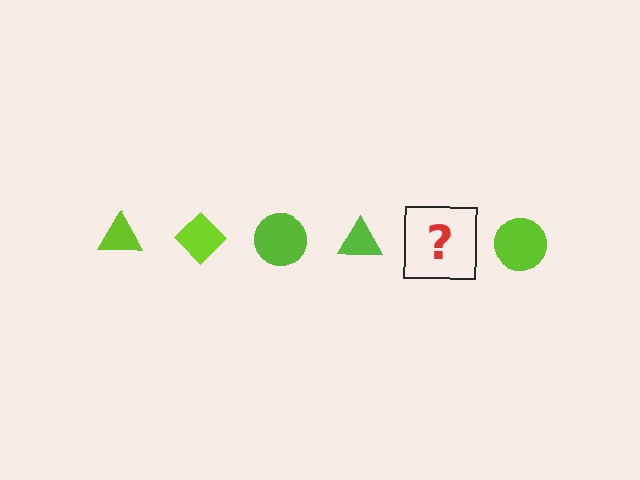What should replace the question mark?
The question mark should be replaced with a lime diamond.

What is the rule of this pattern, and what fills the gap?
The rule is that the pattern cycles through triangle, diamond, circle shapes in lime. The gap should be filled with a lime diamond.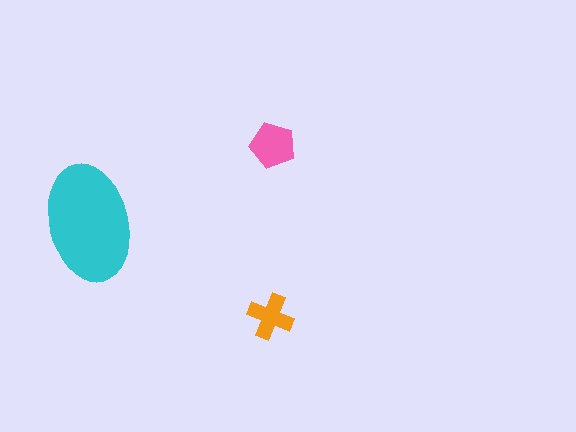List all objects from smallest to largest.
The orange cross, the pink pentagon, the cyan ellipse.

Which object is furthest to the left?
The cyan ellipse is leftmost.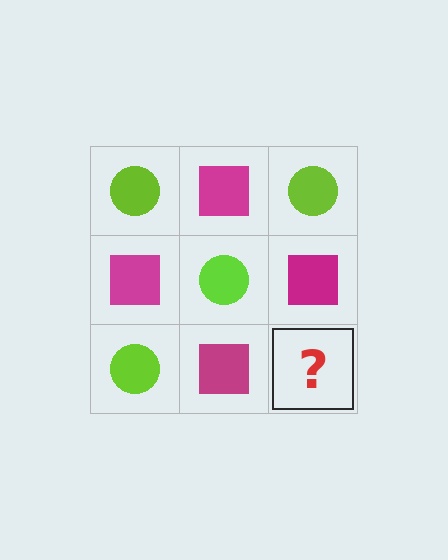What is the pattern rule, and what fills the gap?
The rule is that it alternates lime circle and magenta square in a checkerboard pattern. The gap should be filled with a lime circle.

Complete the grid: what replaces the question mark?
The question mark should be replaced with a lime circle.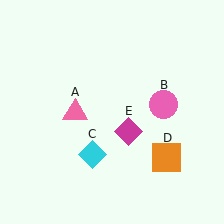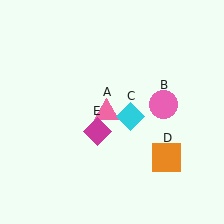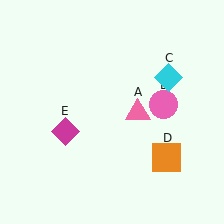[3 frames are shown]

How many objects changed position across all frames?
3 objects changed position: pink triangle (object A), cyan diamond (object C), magenta diamond (object E).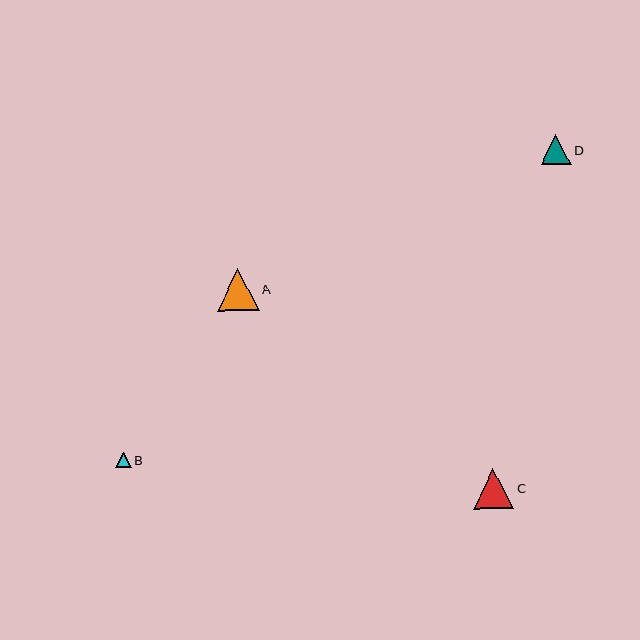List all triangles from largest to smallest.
From largest to smallest: A, C, D, B.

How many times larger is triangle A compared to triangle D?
Triangle A is approximately 1.4 times the size of triangle D.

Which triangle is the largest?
Triangle A is the largest with a size of approximately 41 pixels.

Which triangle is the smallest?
Triangle B is the smallest with a size of approximately 15 pixels.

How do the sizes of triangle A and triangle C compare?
Triangle A and triangle C are approximately the same size.